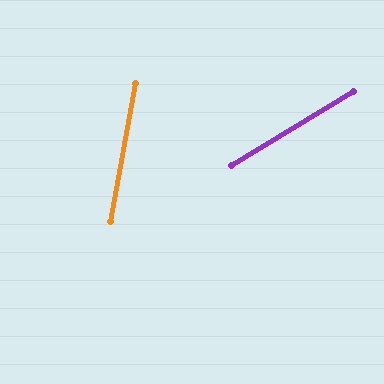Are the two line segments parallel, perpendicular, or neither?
Neither parallel nor perpendicular — they differ by about 48°.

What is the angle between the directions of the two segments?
Approximately 48 degrees.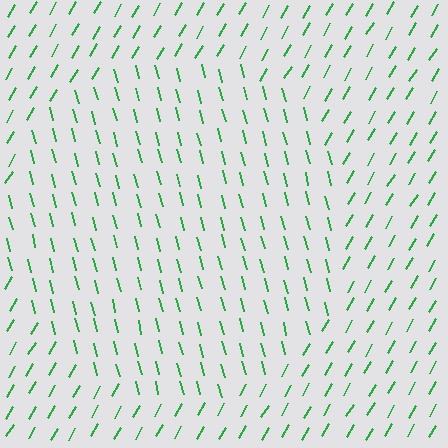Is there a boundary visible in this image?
Yes, there is a texture boundary formed by a change in line orientation.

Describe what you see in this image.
The image is filled with small green line segments. A circle region in the image has lines oriented differently from the surrounding lines, creating a visible texture boundary.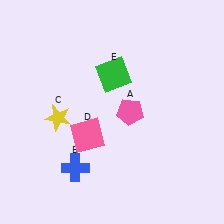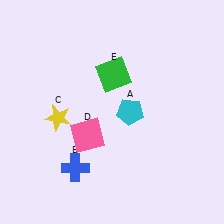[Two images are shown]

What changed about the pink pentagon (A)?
In Image 1, A is pink. In Image 2, it changed to cyan.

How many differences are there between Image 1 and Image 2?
There is 1 difference between the two images.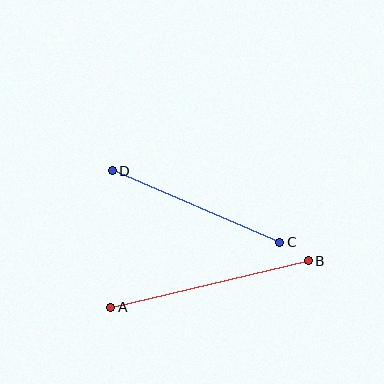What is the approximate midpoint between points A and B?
The midpoint is at approximately (210, 284) pixels.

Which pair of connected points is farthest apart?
Points A and B are farthest apart.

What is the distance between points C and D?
The distance is approximately 182 pixels.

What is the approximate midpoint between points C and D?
The midpoint is at approximately (196, 207) pixels.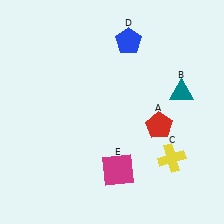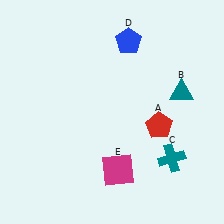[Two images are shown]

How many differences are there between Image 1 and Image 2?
There is 1 difference between the two images.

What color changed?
The cross (C) changed from yellow in Image 1 to teal in Image 2.